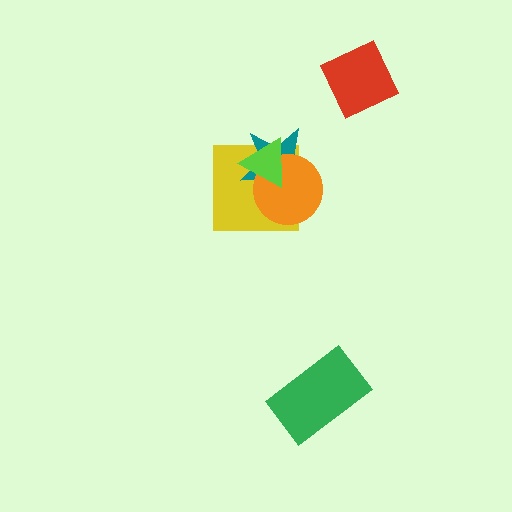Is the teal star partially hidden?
Yes, it is partially covered by another shape.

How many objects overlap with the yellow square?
3 objects overlap with the yellow square.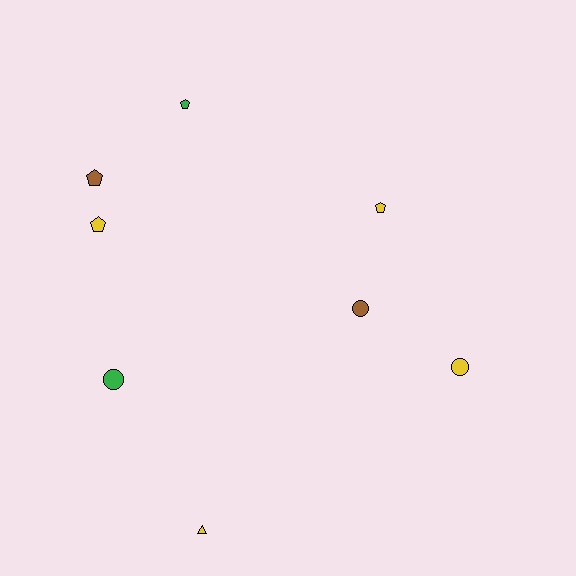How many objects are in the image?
There are 8 objects.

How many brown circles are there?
There is 1 brown circle.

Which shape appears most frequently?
Pentagon, with 4 objects.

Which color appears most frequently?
Yellow, with 4 objects.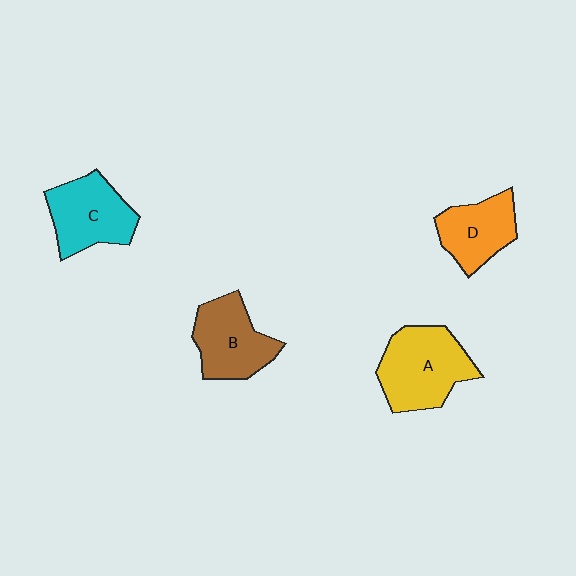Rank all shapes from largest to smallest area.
From largest to smallest: A (yellow), C (cyan), B (brown), D (orange).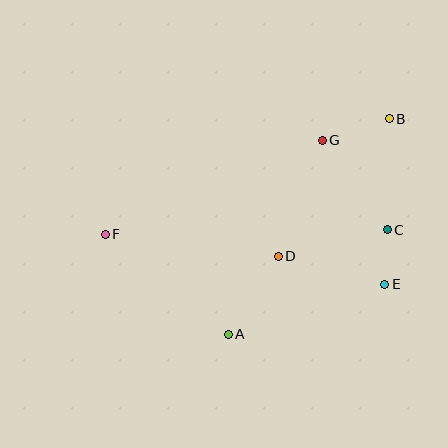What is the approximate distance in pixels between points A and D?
The distance between A and D is approximately 92 pixels.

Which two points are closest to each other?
Points C and E are closest to each other.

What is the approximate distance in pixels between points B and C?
The distance between B and C is approximately 111 pixels.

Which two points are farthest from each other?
Points B and F are farthest from each other.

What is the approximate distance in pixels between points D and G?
The distance between D and G is approximately 124 pixels.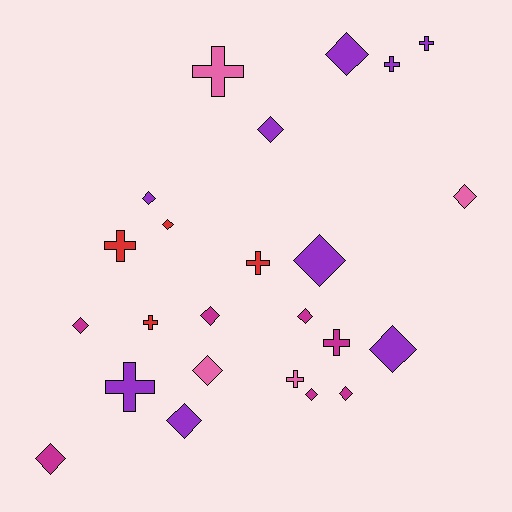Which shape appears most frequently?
Diamond, with 15 objects.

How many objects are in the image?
There are 24 objects.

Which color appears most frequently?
Purple, with 9 objects.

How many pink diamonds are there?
There are 2 pink diamonds.